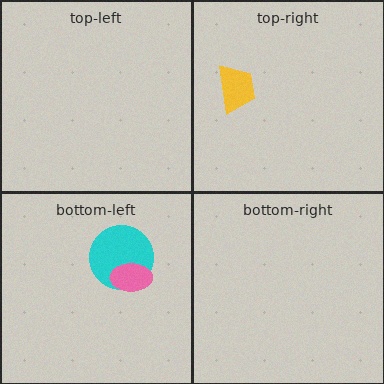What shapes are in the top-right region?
The yellow trapezoid.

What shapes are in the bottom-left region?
The cyan circle, the pink ellipse.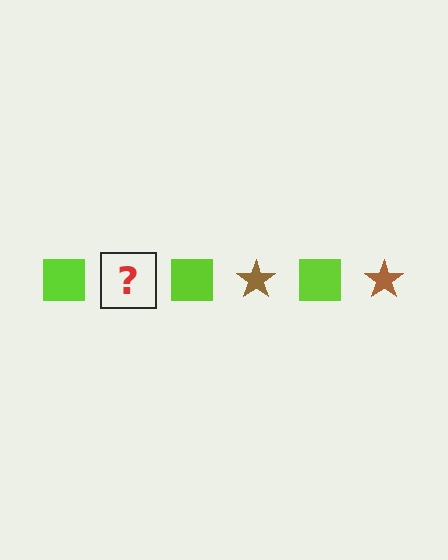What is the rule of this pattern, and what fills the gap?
The rule is that the pattern alternates between lime square and brown star. The gap should be filled with a brown star.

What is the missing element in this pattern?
The missing element is a brown star.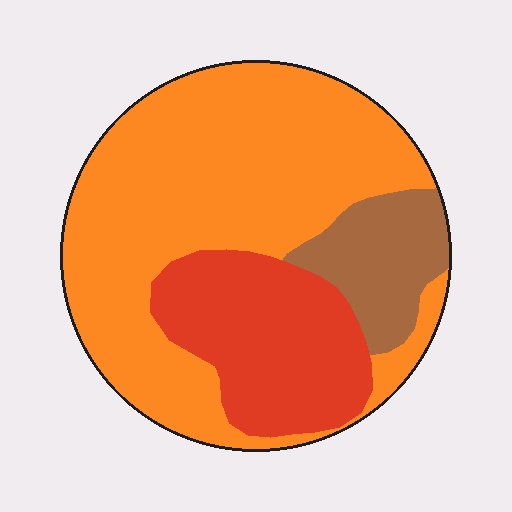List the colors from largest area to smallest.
From largest to smallest: orange, red, brown.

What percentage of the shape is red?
Red takes up about one quarter (1/4) of the shape.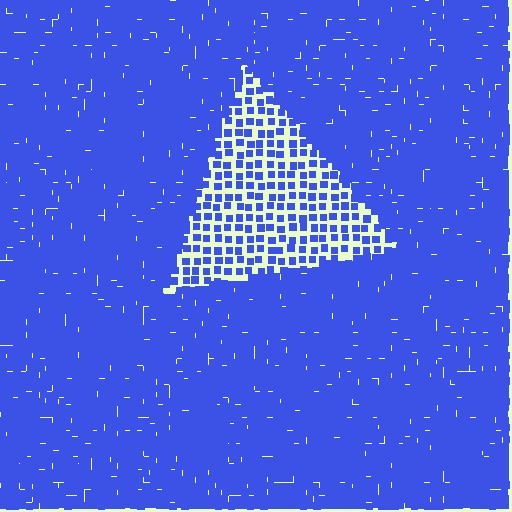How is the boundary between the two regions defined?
The boundary is defined by a change in element density (approximately 2.6x ratio). All elements are the same color, size, and shape.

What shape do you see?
I see a triangle.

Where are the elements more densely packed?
The elements are more densely packed outside the triangle boundary.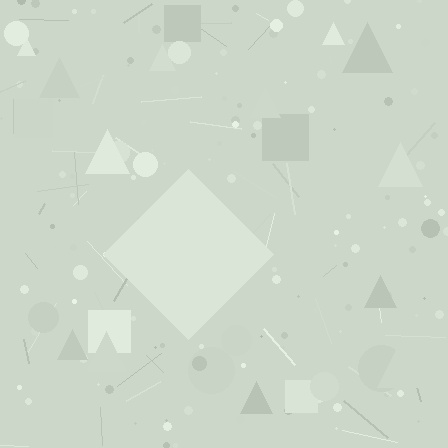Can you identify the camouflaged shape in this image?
The camouflaged shape is a diamond.